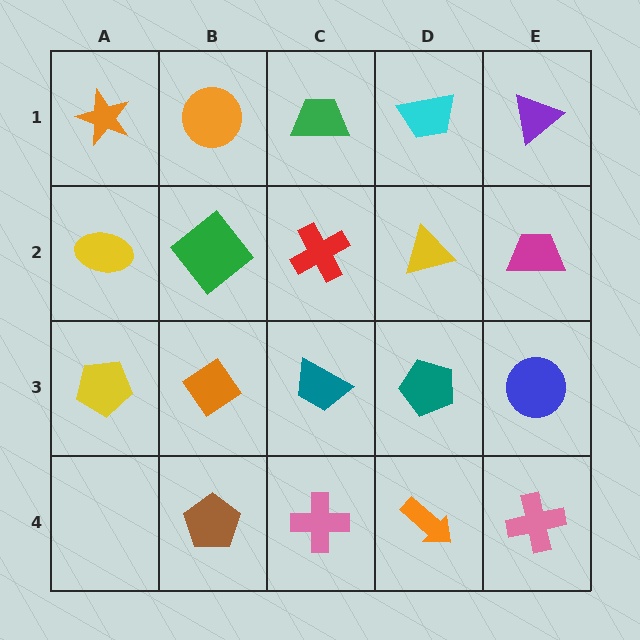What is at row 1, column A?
An orange star.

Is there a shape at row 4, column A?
No, that cell is empty.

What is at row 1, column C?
A green trapezoid.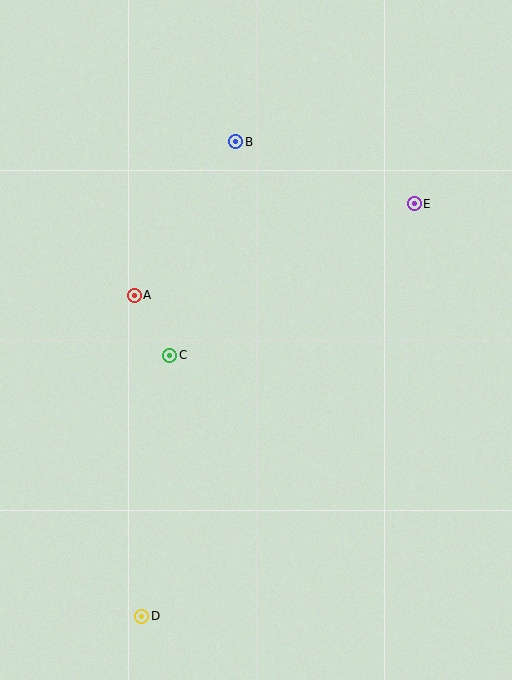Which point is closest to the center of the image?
Point C at (170, 355) is closest to the center.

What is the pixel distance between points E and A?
The distance between E and A is 295 pixels.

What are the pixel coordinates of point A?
Point A is at (134, 295).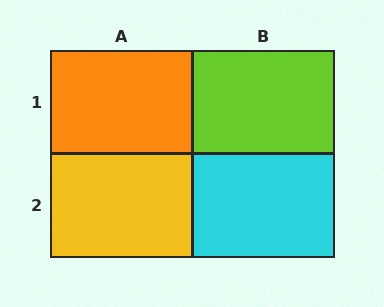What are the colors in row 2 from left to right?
Yellow, cyan.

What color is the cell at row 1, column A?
Orange.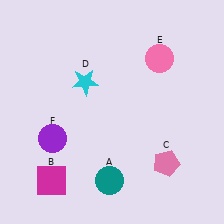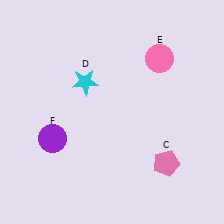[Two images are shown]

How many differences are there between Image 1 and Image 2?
There are 2 differences between the two images.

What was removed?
The magenta square (B), the teal circle (A) were removed in Image 2.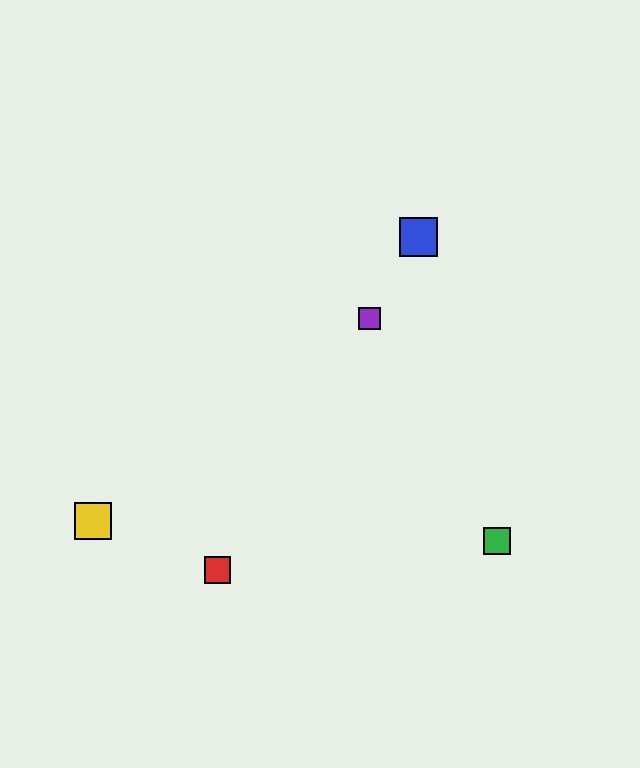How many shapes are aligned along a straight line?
3 shapes (the red square, the blue square, the purple square) are aligned along a straight line.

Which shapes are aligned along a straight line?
The red square, the blue square, the purple square are aligned along a straight line.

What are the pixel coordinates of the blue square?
The blue square is at (418, 237).